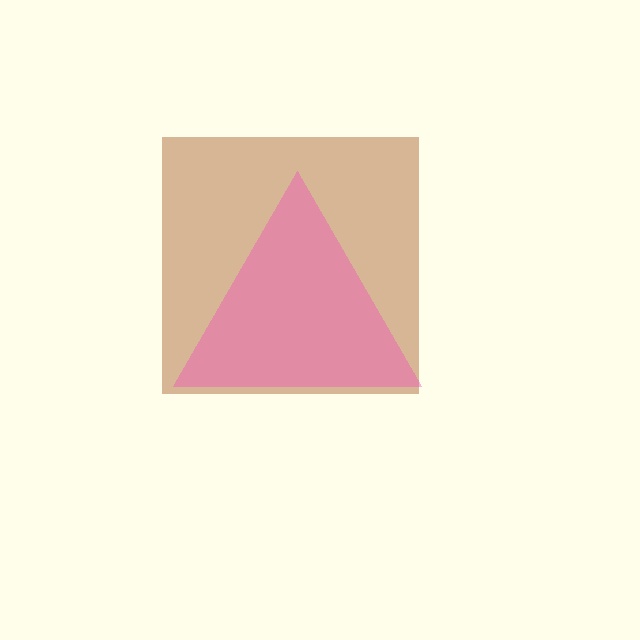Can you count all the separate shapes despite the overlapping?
Yes, there are 2 separate shapes.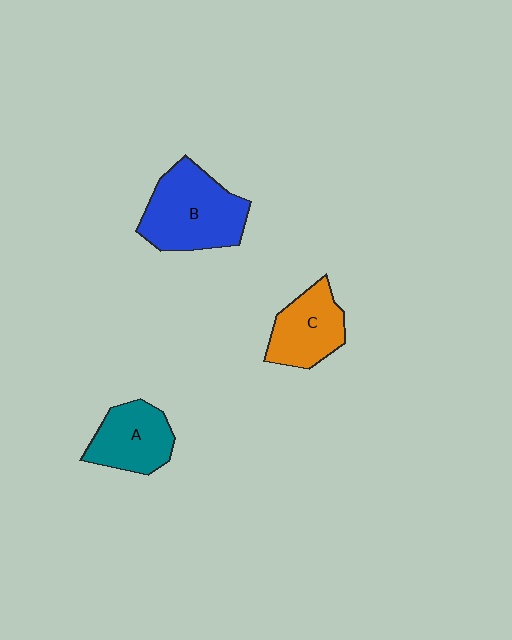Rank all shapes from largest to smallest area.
From largest to smallest: B (blue), C (orange), A (teal).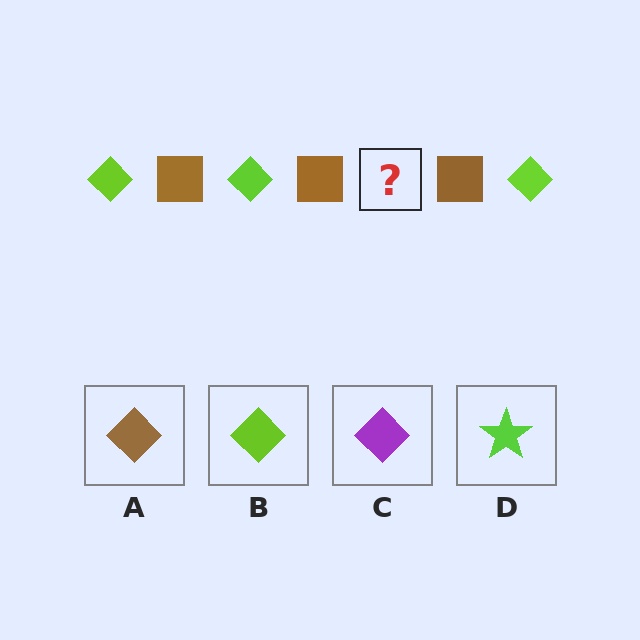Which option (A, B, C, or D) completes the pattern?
B.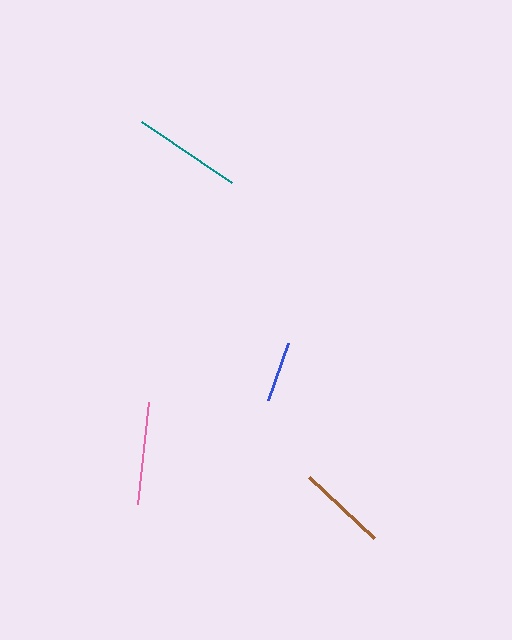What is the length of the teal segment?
The teal segment is approximately 109 pixels long.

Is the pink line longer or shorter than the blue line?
The pink line is longer than the blue line.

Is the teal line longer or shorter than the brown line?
The teal line is longer than the brown line.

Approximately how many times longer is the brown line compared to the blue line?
The brown line is approximately 1.5 times the length of the blue line.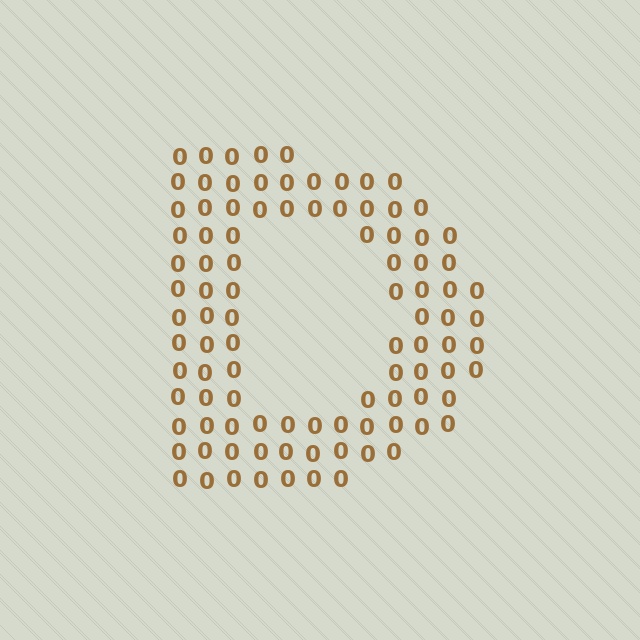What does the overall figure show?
The overall figure shows the letter D.